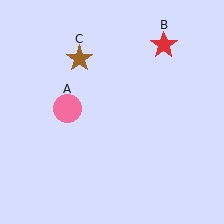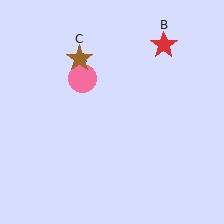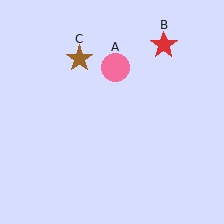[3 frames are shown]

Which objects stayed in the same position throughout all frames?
Red star (object B) and brown star (object C) remained stationary.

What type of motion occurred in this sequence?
The pink circle (object A) rotated clockwise around the center of the scene.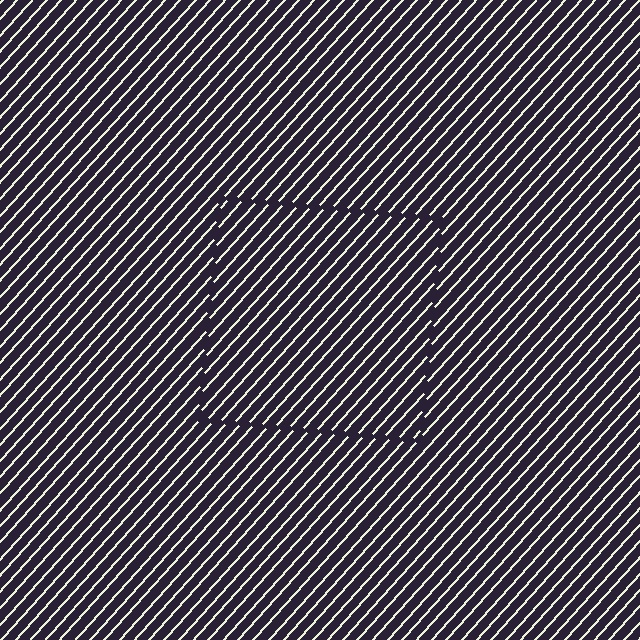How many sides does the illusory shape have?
4 sides — the line-ends trace a square.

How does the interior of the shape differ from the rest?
The interior of the shape contains the same grating, shifted by half a period — the contour is defined by the phase discontinuity where line-ends from the inner and outer gratings abut.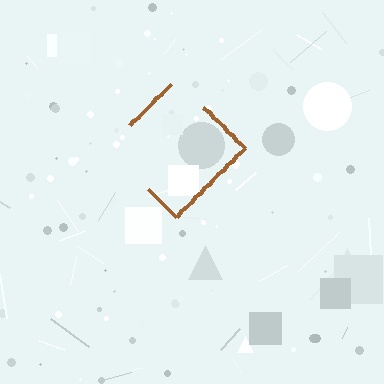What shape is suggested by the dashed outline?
The dashed outline suggests a diamond.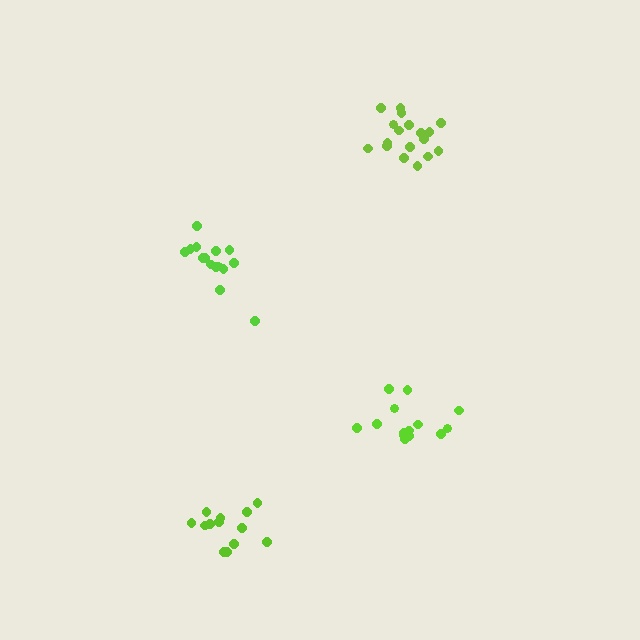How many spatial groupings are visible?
There are 4 spatial groupings.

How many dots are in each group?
Group 1: 14 dots, Group 2: 15 dots, Group 3: 14 dots, Group 4: 18 dots (61 total).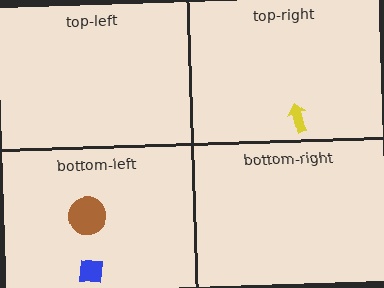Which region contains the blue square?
The bottom-left region.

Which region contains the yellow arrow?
The top-right region.